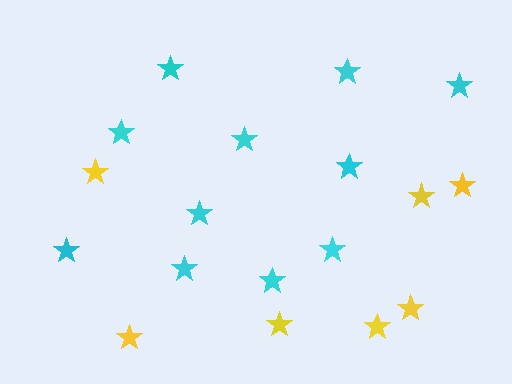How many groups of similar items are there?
There are 2 groups: one group of yellow stars (7) and one group of cyan stars (11).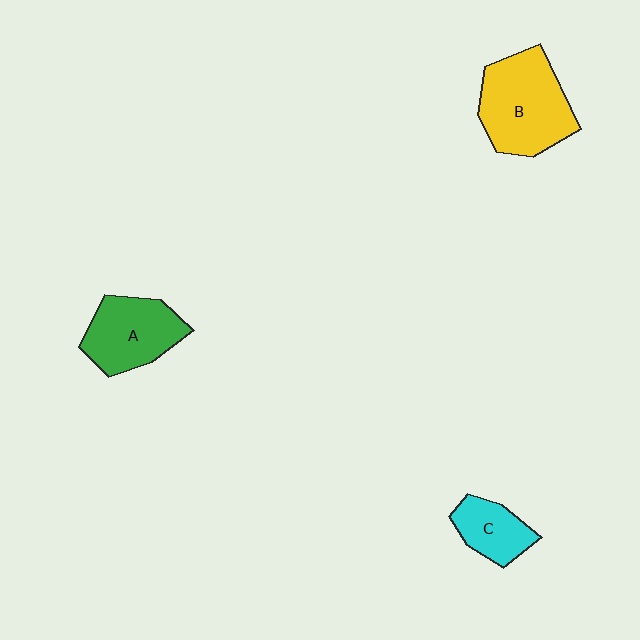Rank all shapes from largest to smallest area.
From largest to smallest: B (yellow), A (green), C (cyan).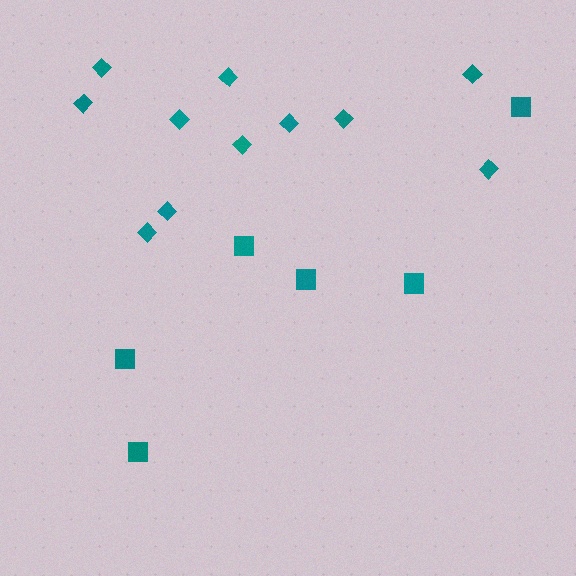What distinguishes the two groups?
There are 2 groups: one group of squares (6) and one group of diamonds (11).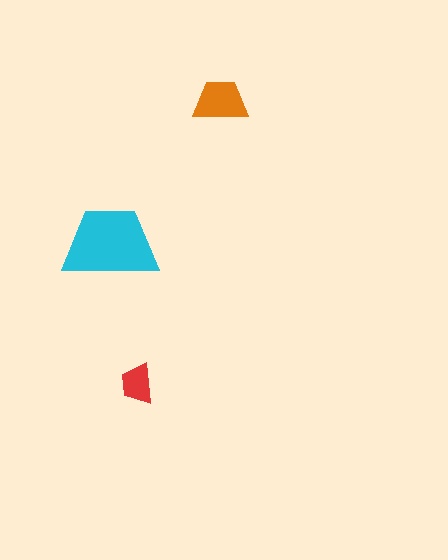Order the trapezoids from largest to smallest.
the cyan one, the orange one, the red one.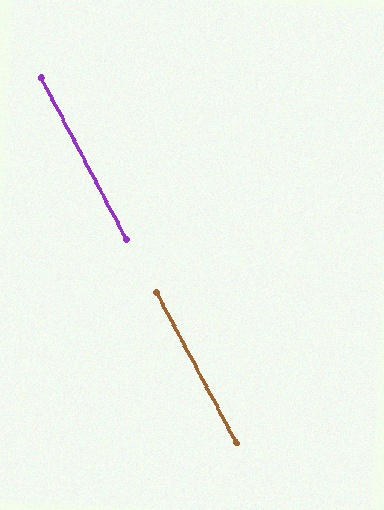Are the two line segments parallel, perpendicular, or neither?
Parallel — their directions differ by only 0.2°.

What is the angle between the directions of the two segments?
Approximately 0 degrees.